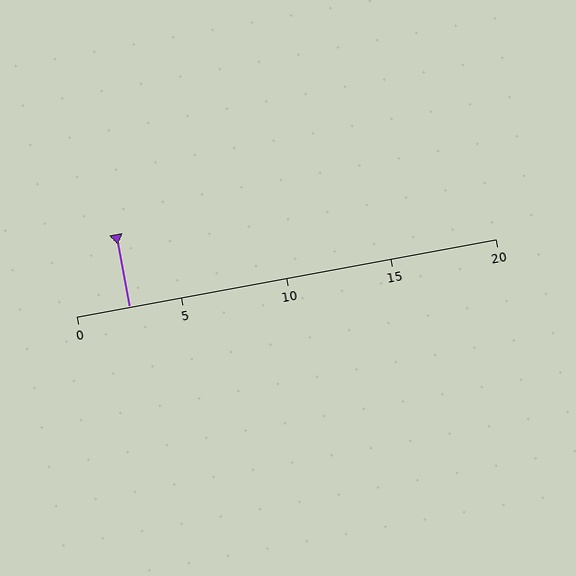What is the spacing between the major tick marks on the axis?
The major ticks are spaced 5 apart.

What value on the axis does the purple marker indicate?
The marker indicates approximately 2.5.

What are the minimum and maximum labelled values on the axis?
The axis runs from 0 to 20.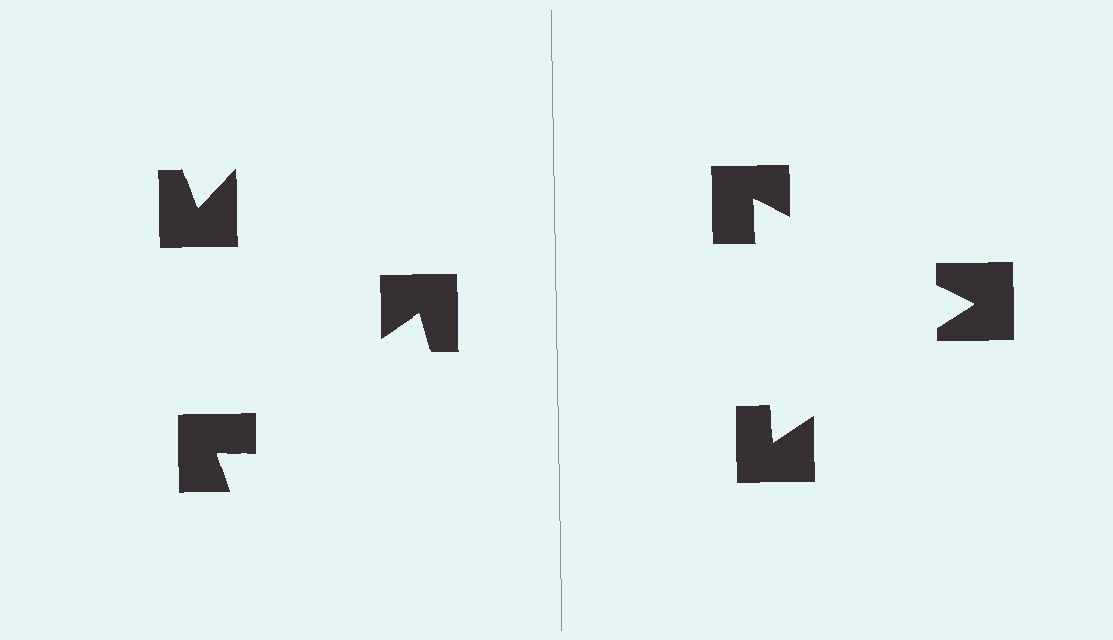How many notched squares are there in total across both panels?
6 — 3 on each side.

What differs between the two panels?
The notched squares are positioned identically on both sides; only the wedge orientations differ. On the right they align to a triangle; on the left they are misaligned.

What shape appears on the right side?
An illusory triangle.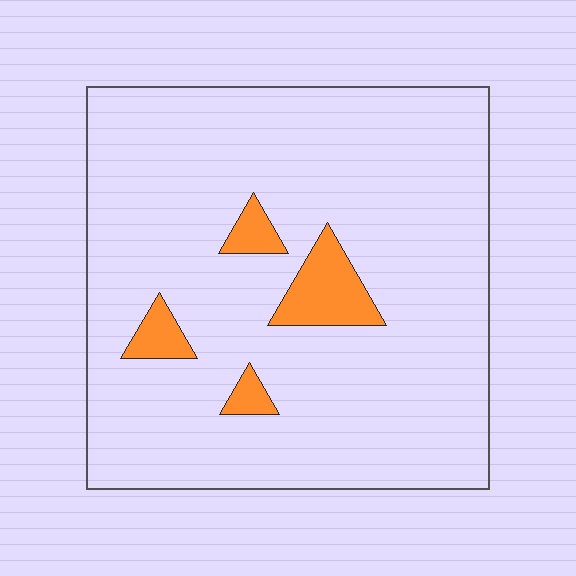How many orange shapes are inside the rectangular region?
4.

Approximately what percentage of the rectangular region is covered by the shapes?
Approximately 10%.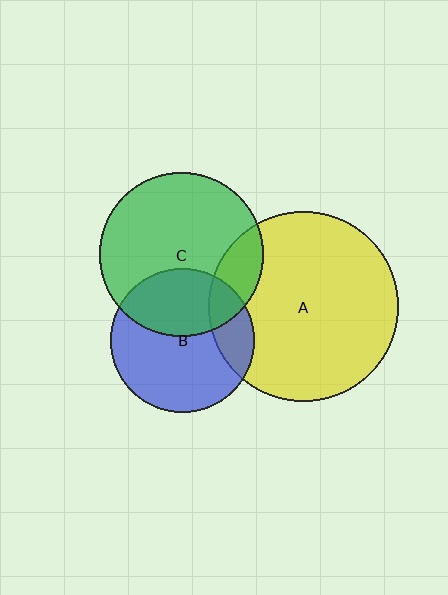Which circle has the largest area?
Circle A (yellow).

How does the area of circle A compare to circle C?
Approximately 1.3 times.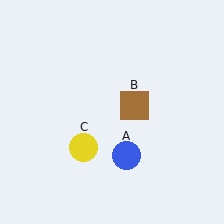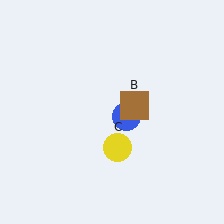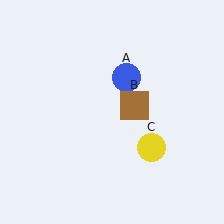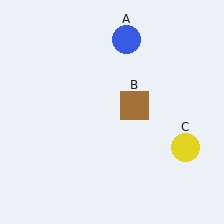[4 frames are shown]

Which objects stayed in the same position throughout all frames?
Brown square (object B) remained stationary.